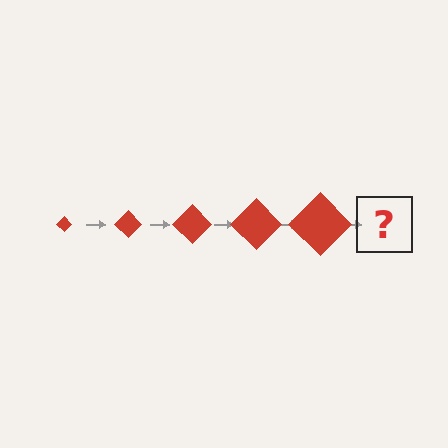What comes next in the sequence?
The next element should be a red diamond, larger than the previous one.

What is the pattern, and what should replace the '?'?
The pattern is that the diamond gets progressively larger each step. The '?' should be a red diamond, larger than the previous one.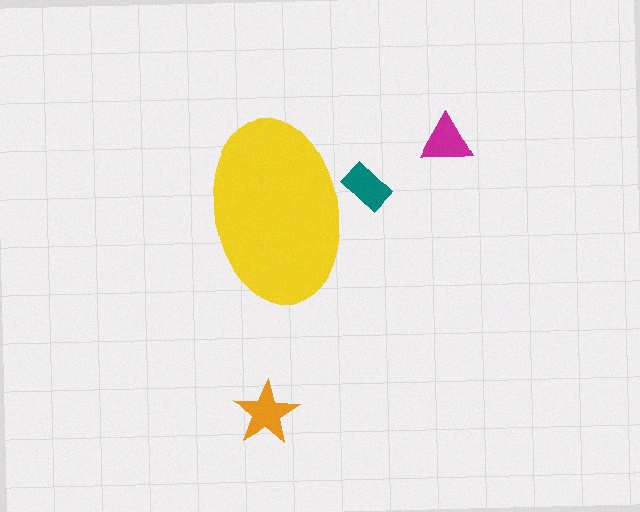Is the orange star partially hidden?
No, the orange star is fully visible.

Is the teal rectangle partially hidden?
Yes, the teal rectangle is partially hidden behind the yellow ellipse.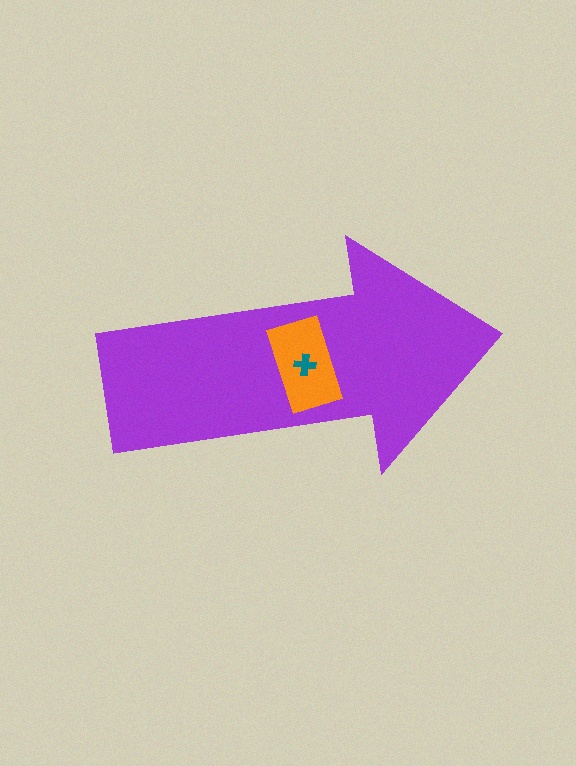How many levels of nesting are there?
3.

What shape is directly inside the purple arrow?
The orange rectangle.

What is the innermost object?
The teal cross.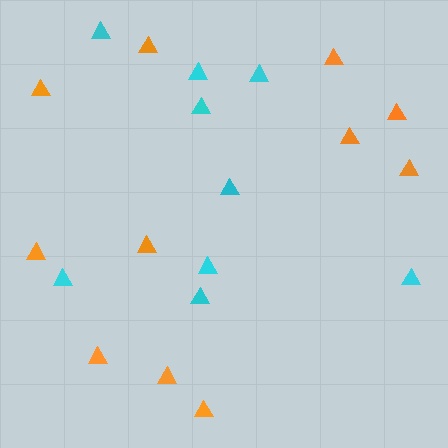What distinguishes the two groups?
There are 2 groups: one group of orange triangles (11) and one group of cyan triangles (9).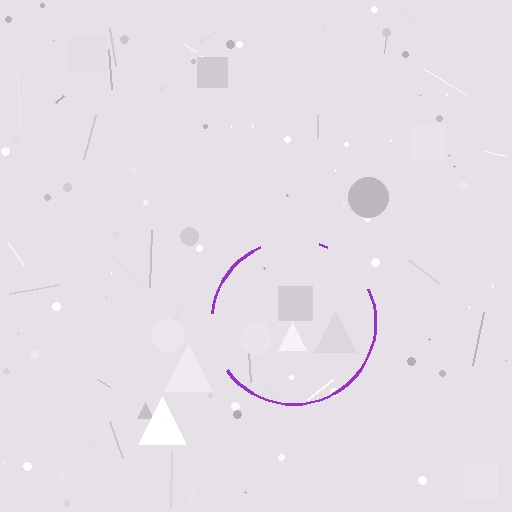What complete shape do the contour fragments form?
The contour fragments form a circle.